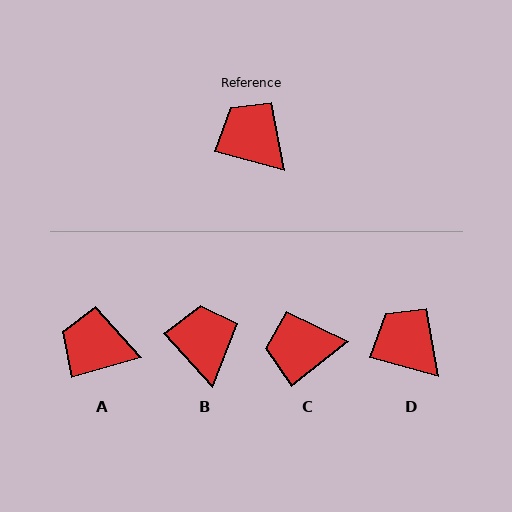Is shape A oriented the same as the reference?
No, it is off by about 31 degrees.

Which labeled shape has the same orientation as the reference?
D.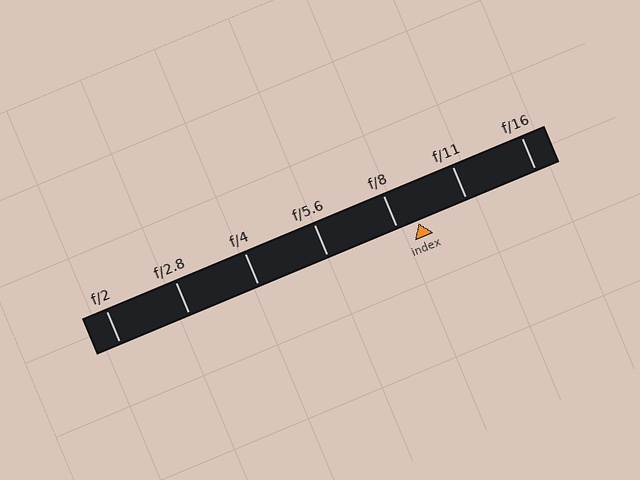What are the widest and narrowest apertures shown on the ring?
The widest aperture shown is f/2 and the narrowest is f/16.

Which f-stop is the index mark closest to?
The index mark is closest to f/8.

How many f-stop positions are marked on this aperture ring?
There are 7 f-stop positions marked.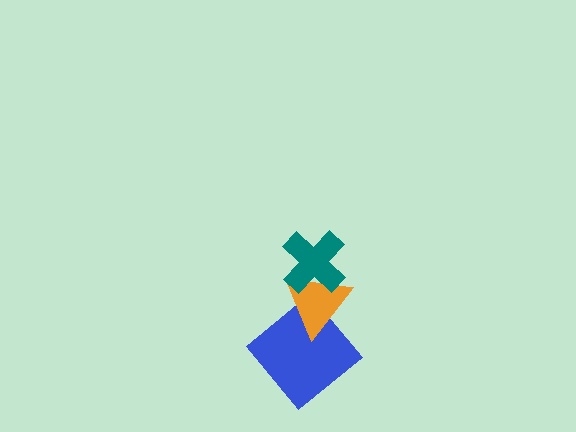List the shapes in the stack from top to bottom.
From top to bottom: the teal cross, the orange triangle, the blue diamond.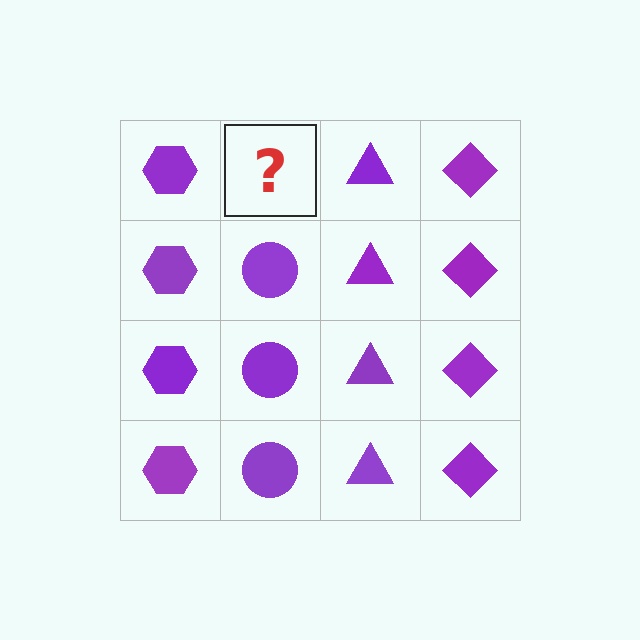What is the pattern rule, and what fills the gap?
The rule is that each column has a consistent shape. The gap should be filled with a purple circle.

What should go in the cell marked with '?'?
The missing cell should contain a purple circle.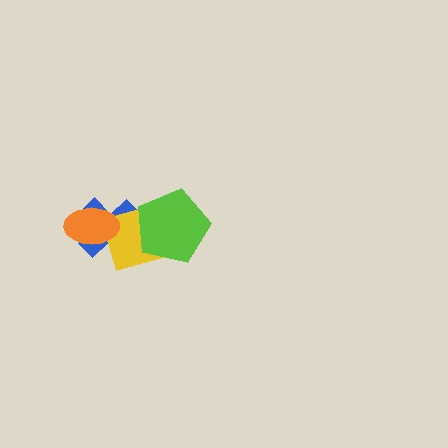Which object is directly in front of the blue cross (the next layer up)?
The yellow diamond is directly in front of the blue cross.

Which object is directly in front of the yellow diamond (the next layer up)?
The orange ellipse is directly in front of the yellow diamond.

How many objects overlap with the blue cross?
3 objects overlap with the blue cross.